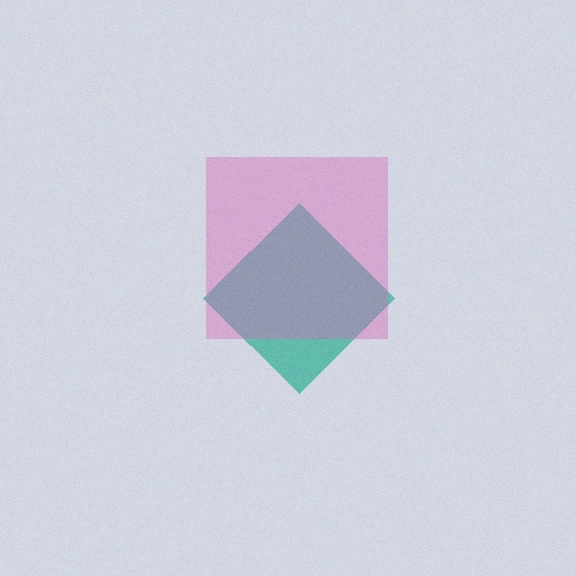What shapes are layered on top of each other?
The layered shapes are: a teal diamond, a pink square.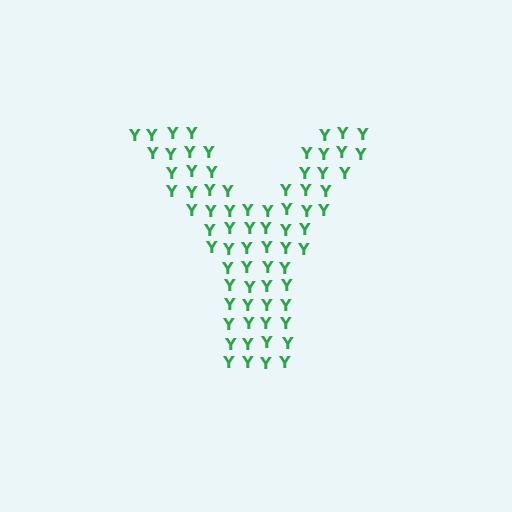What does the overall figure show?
The overall figure shows the letter Y.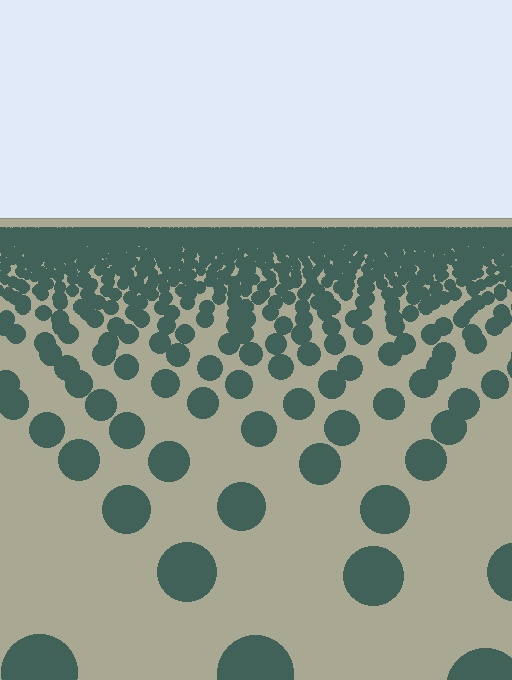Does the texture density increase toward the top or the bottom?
Density increases toward the top.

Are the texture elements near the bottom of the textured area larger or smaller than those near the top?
Larger. Near the bottom, elements are closer to the viewer and appear at a bigger on-screen size.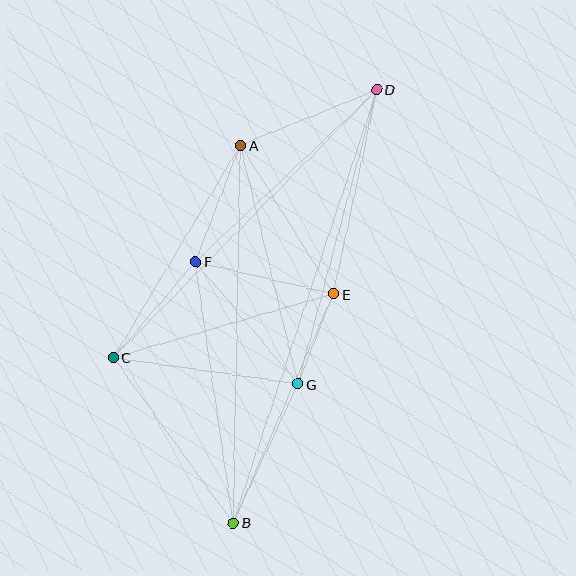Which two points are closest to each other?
Points E and G are closest to each other.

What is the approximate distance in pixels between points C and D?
The distance between C and D is approximately 376 pixels.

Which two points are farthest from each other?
Points B and D are farthest from each other.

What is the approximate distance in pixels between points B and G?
The distance between B and G is approximately 153 pixels.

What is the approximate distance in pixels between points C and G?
The distance between C and G is approximately 187 pixels.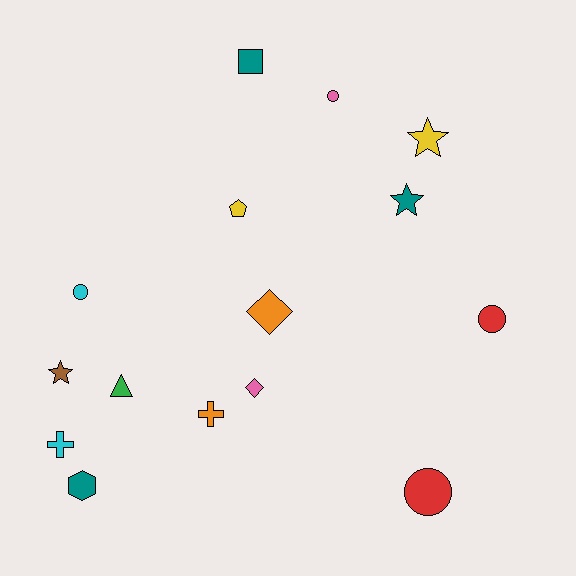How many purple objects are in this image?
There are no purple objects.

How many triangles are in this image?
There is 1 triangle.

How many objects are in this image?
There are 15 objects.